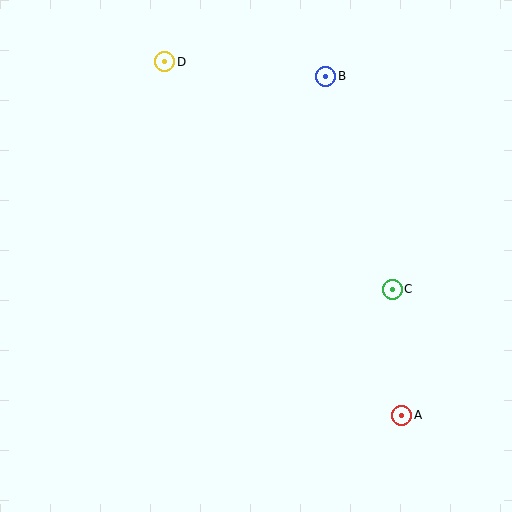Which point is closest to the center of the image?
Point C at (392, 289) is closest to the center.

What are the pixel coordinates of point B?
Point B is at (326, 76).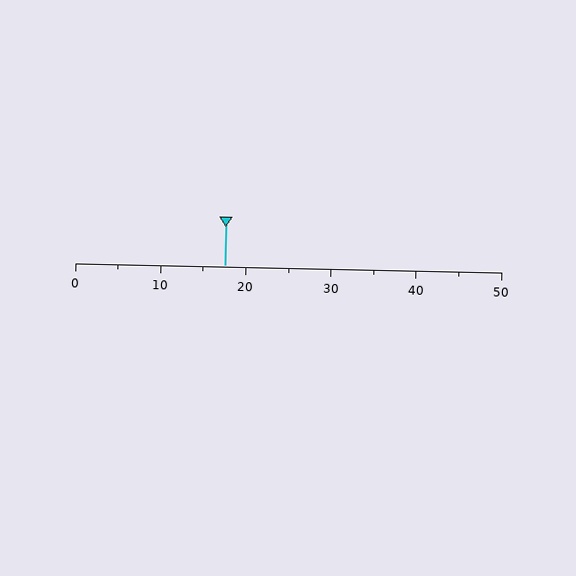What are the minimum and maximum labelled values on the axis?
The axis runs from 0 to 50.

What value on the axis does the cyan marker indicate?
The marker indicates approximately 17.5.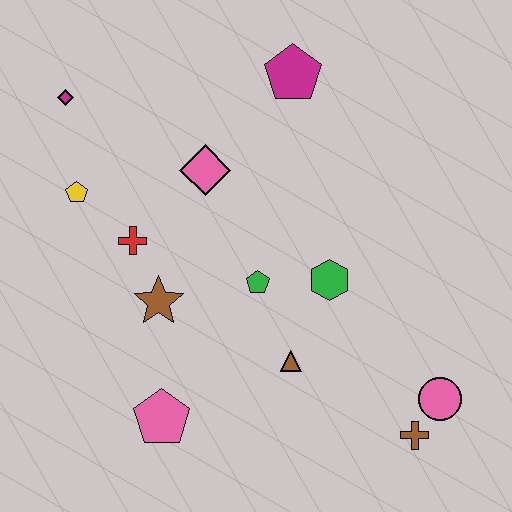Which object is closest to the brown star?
The red cross is closest to the brown star.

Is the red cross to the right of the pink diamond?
No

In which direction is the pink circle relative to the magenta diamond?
The pink circle is to the right of the magenta diamond.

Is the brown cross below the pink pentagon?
Yes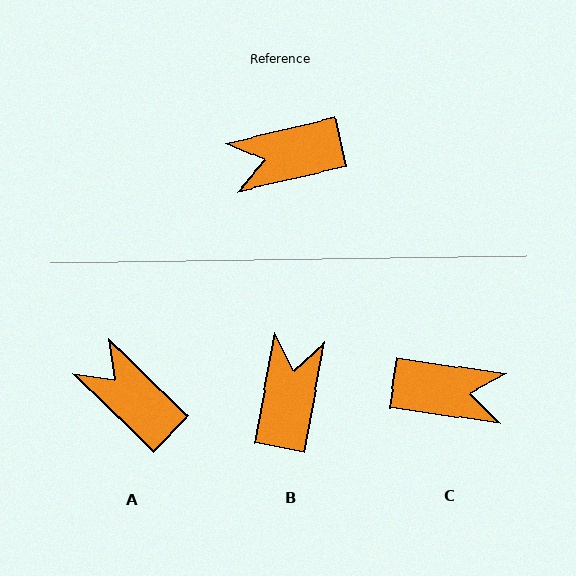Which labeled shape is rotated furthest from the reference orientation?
C, about 159 degrees away.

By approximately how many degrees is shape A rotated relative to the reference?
Approximately 58 degrees clockwise.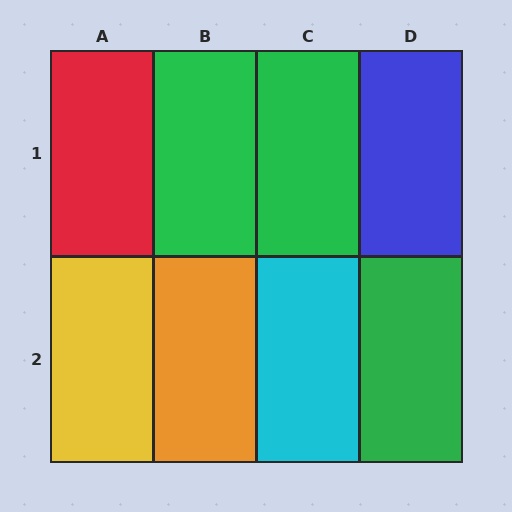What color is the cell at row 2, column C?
Cyan.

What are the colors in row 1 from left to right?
Red, green, green, blue.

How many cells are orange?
1 cell is orange.